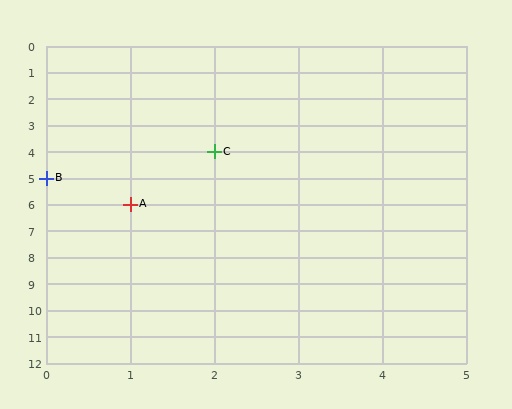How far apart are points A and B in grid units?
Points A and B are 1 column and 1 row apart (about 1.4 grid units diagonally).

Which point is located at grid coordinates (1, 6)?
Point A is at (1, 6).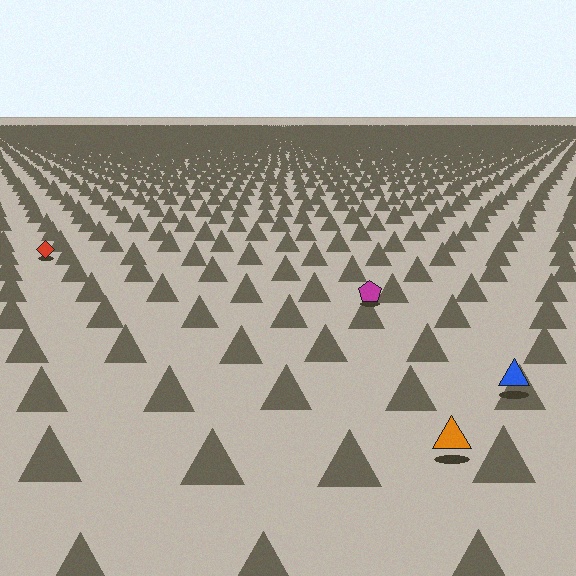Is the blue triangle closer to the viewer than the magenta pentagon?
Yes. The blue triangle is closer — you can tell from the texture gradient: the ground texture is coarser near it.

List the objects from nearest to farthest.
From nearest to farthest: the orange triangle, the blue triangle, the magenta pentagon, the red diamond.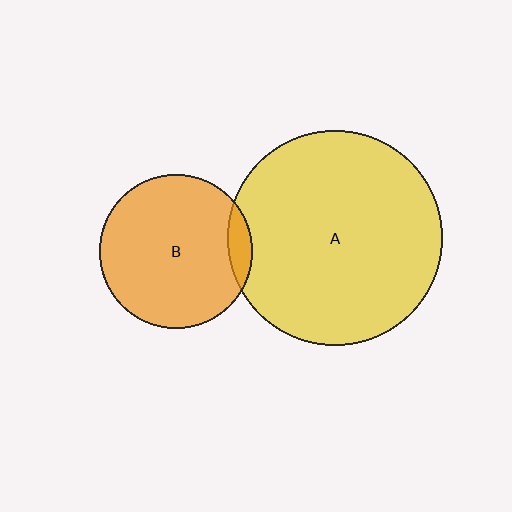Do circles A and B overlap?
Yes.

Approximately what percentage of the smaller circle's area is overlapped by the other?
Approximately 10%.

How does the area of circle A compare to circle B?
Approximately 2.0 times.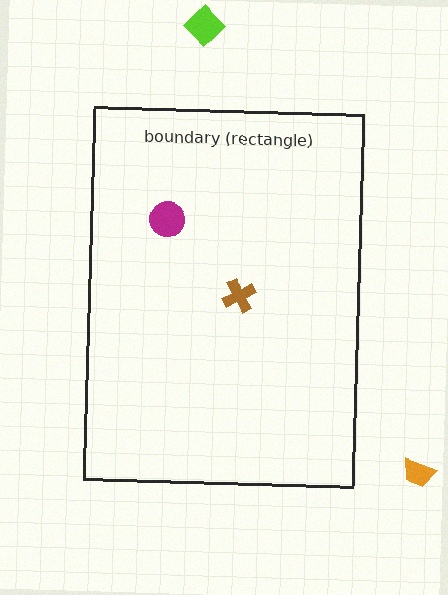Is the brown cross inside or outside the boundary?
Inside.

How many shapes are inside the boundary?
2 inside, 2 outside.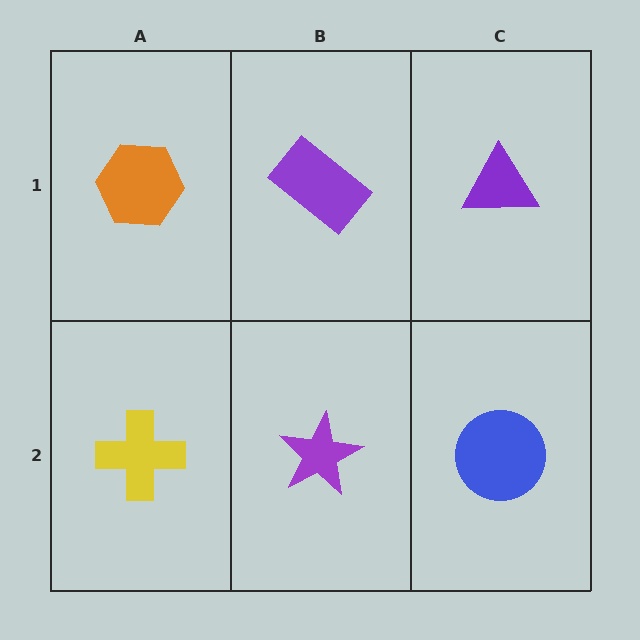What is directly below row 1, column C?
A blue circle.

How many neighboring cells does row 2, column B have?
3.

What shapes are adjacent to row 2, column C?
A purple triangle (row 1, column C), a purple star (row 2, column B).